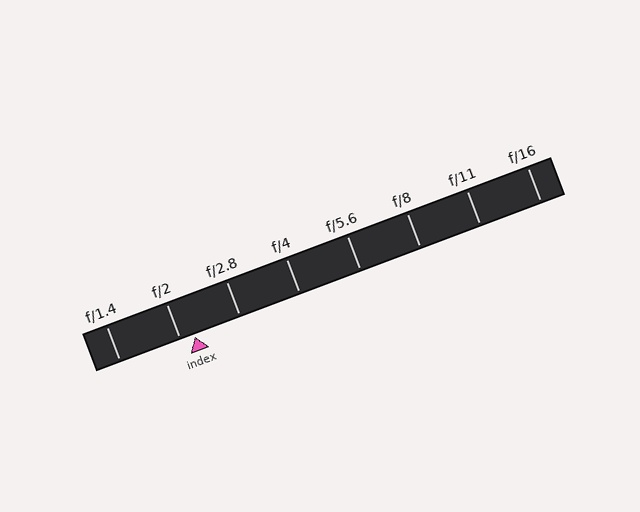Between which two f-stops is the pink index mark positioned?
The index mark is between f/2 and f/2.8.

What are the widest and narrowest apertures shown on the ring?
The widest aperture shown is f/1.4 and the narrowest is f/16.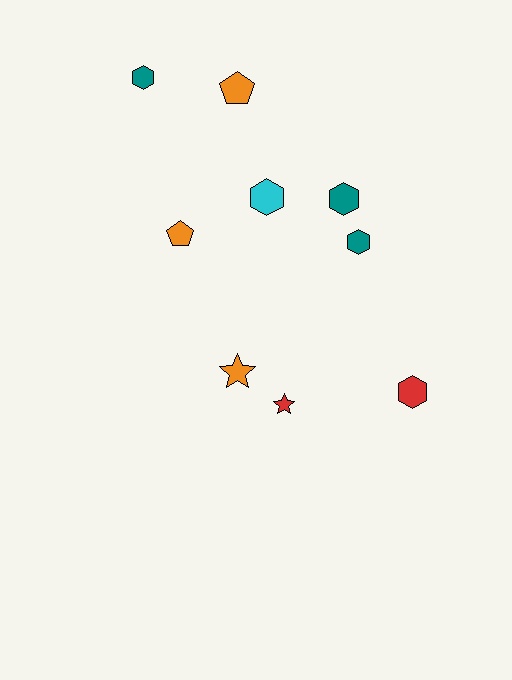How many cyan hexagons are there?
There is 1 cyan hexagon.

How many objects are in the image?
There are 9 objects.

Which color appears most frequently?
Teal, with 3 objects.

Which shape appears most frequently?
Hexagon, with 5 objects.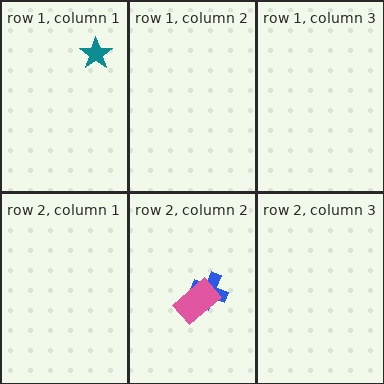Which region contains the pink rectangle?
The row 2, column 2 region.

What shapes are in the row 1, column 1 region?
The teal star.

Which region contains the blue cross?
The row 2, column 2 region.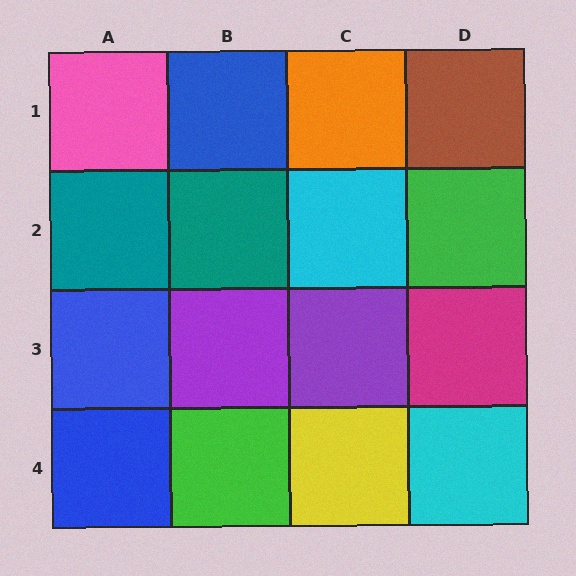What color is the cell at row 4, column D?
Cyan.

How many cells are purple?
2 cells are purple.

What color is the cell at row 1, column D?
Brown.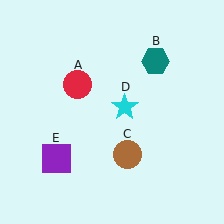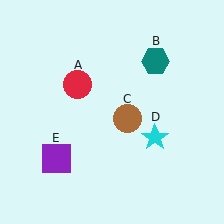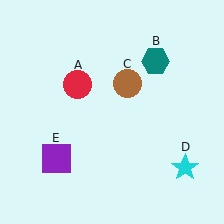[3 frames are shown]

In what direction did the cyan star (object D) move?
The cyan star (object D) moved down and to the right.